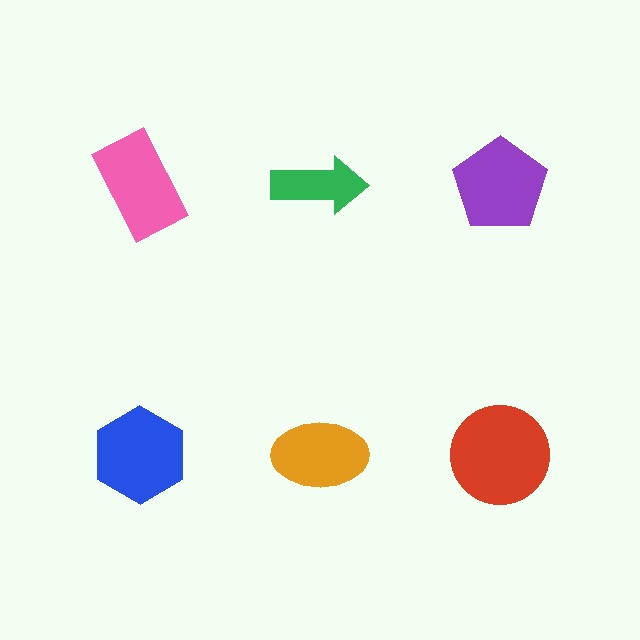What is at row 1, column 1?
A pink rectangle.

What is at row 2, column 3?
A red circle.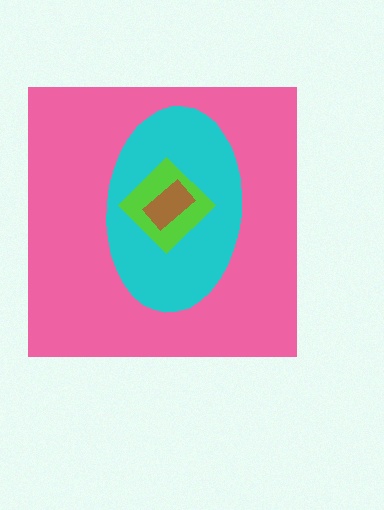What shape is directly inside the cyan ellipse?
The lime diamond.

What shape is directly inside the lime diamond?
The brown rectangle.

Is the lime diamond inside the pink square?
Yes.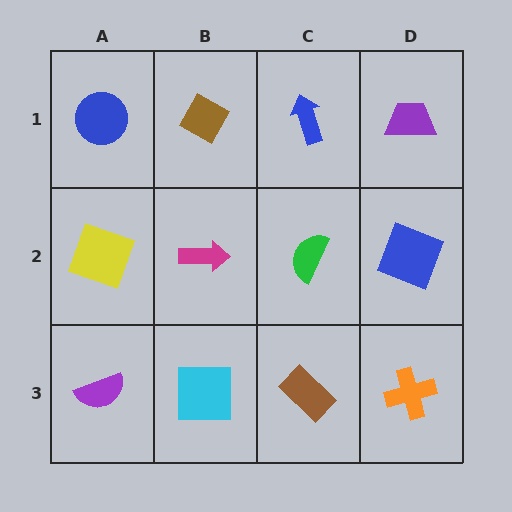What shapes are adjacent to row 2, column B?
A brown diamond (row 1, column B), a cyan square (row 3, column B), a yellow square (row 2, column A), a green semicircle (row 2, column C).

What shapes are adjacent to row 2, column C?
A blue arrow (row 1, column C), a brown rectangle (row 3, column C), a magenta arrow (row 2, column B), a blue square (row 2, column D).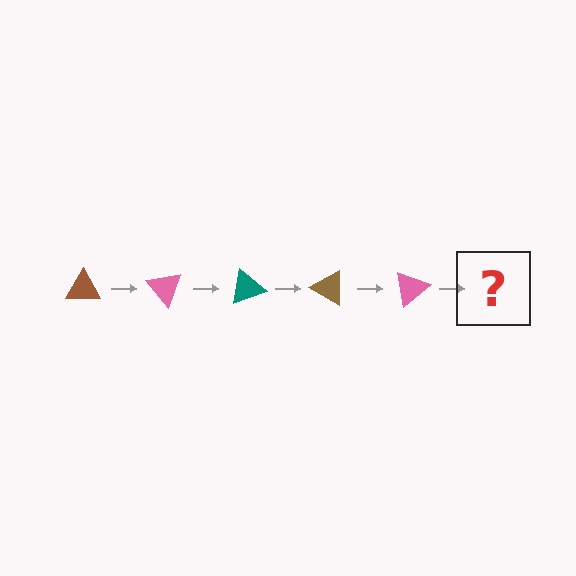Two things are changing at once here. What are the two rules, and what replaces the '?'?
The two rules are that it rotates 50 degrees each step and the color cycles through brown, pink, and teal. The '?' should be a teal triangle, rotated 250 degrees from the start.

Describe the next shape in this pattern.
It should be a teal triangle, rotated 250 degrees from the start.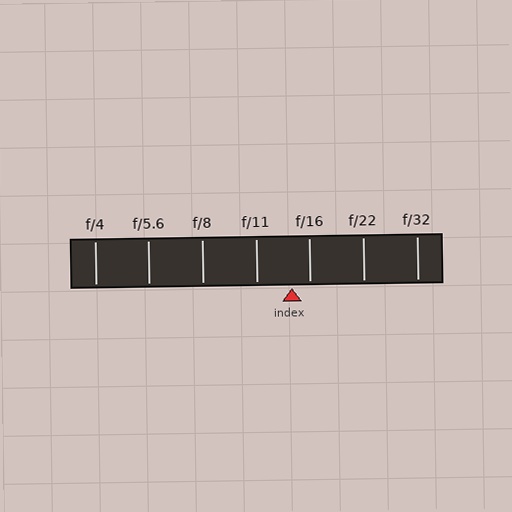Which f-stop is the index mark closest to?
The index mark is closest to f/16.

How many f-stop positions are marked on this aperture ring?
There are 7 f-stop positions marked.